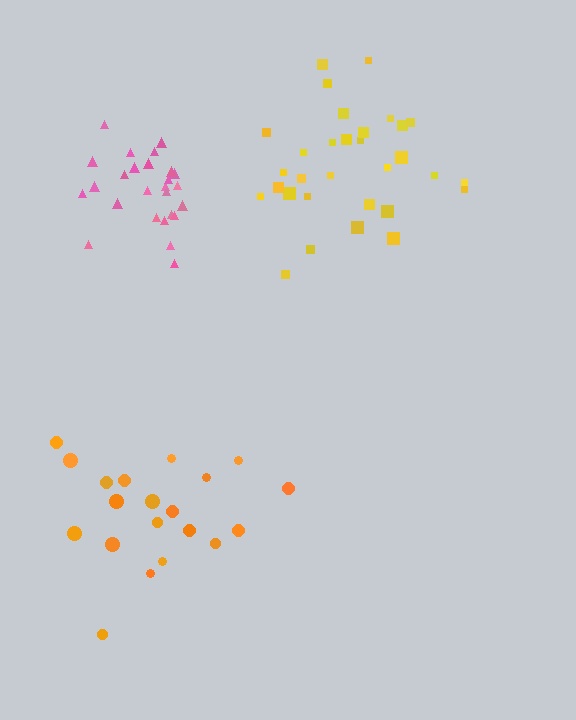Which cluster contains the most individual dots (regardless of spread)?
Yellow (31).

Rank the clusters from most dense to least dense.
pink, yellow, orange.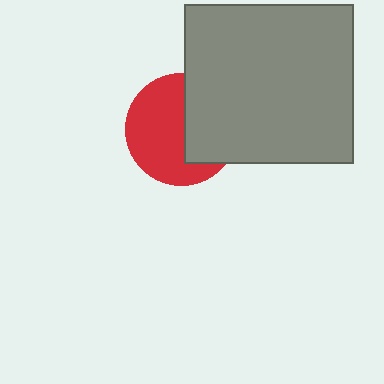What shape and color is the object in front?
The object in front is a gray rectangle.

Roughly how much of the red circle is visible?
About half of it is visible (roughly 59%).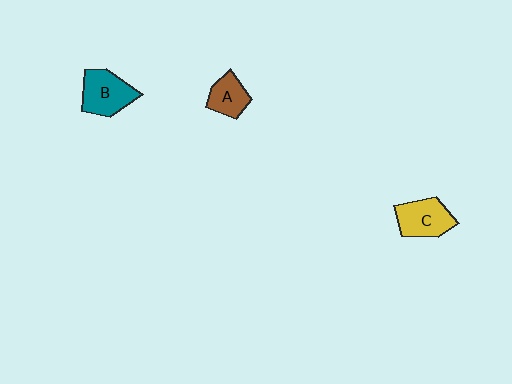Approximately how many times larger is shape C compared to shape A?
Approximately 1.4 times.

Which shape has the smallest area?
Shape A (brown).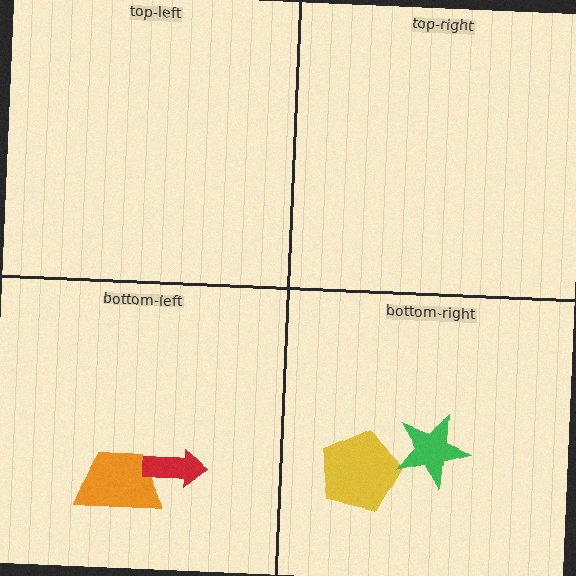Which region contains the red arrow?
The bottom-left region.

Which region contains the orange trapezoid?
The bottom-left region.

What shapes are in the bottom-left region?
The orange trapezoid, the red arrow.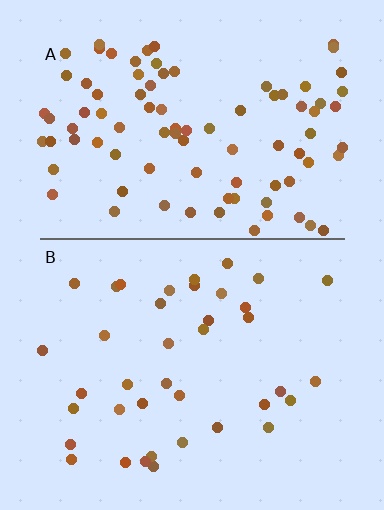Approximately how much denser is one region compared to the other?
Approximately 2.3× — region A over region B.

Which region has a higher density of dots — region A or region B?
A (the top).